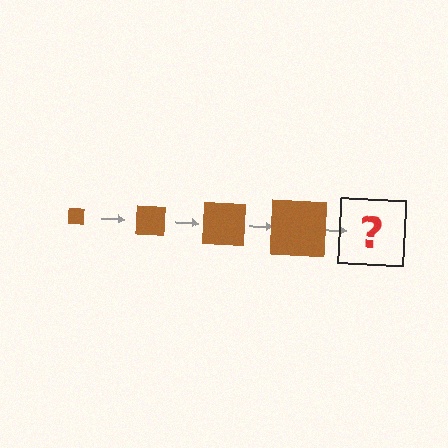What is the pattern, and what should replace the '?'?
The pattern is that the square gets progressively larger each step. The '?' should be a brown square, larger than the previous one.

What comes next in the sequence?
The next element should be a brown square, larger than the previous one.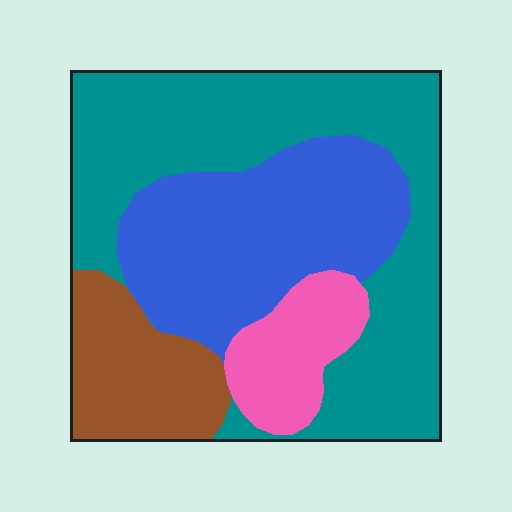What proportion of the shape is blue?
Blue covers 29% of the shape.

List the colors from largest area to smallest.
From largest to smallest: teal, blue, brown, pink.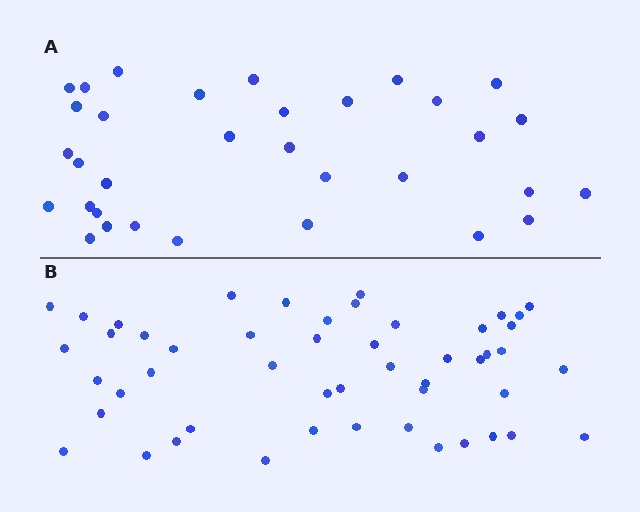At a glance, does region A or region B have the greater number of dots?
Region B (the bottom region) has more dots.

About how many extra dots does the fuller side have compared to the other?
Region B has approximately 15 more dots than region A.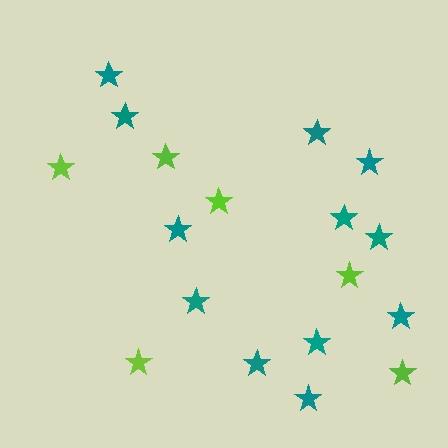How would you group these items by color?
There are 2 groups: one group of teal stars (12) and one group of lime stars (6).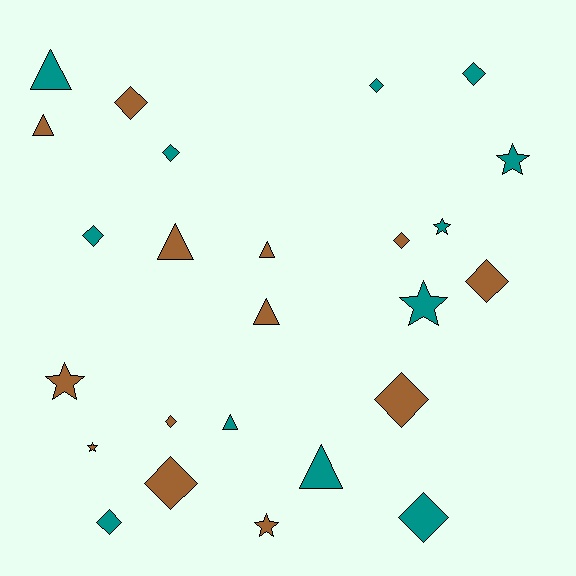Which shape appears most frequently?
Diamond, with 12 objects.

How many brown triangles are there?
There are 4 brown triangles.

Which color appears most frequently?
Brown, with 13 objects.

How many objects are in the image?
There are 25 objects.